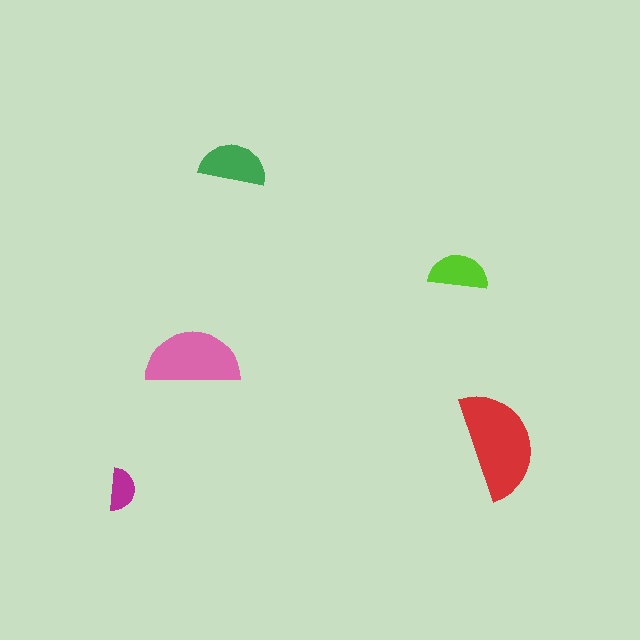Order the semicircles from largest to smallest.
the red one, the pink one, the green one, the lime one, the magenta one.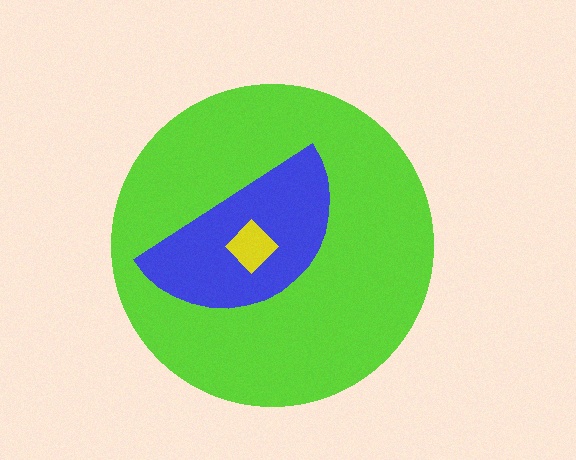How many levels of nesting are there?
3.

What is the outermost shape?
The lime circle.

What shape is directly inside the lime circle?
The blue semicircle.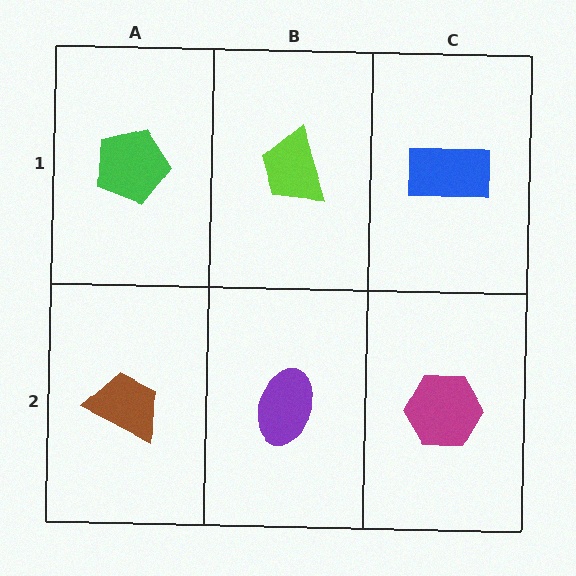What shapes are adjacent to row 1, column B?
A purple ellipse (row 2, column B), a green pentagon (row 1, column A), a blue rectangle (row 1, column C).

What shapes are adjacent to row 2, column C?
A blue rectangle (row 1, column C), a purple ellipse (row 2, column B).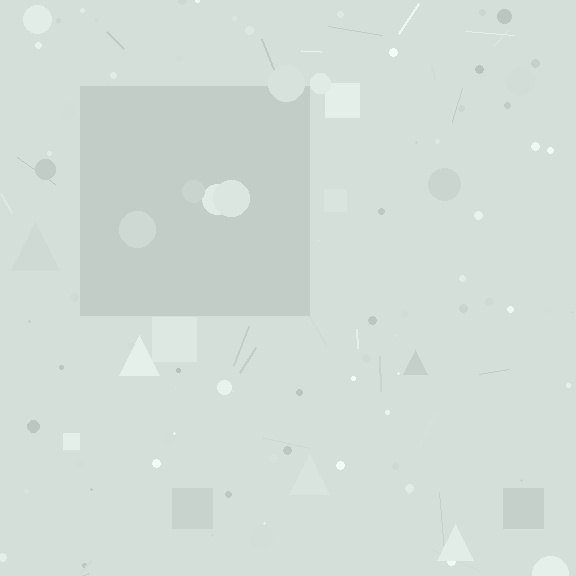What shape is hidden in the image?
A square is hidden in the image.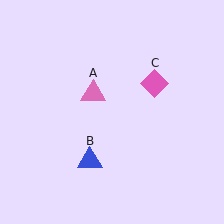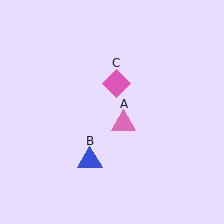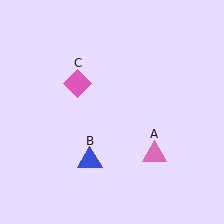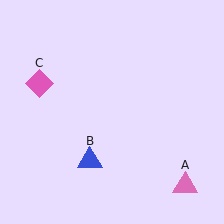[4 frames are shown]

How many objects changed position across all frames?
2 objects changed position: pink triangle (object A), pink diamond (object C).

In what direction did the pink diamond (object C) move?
The pink diamond (object C) moved left.